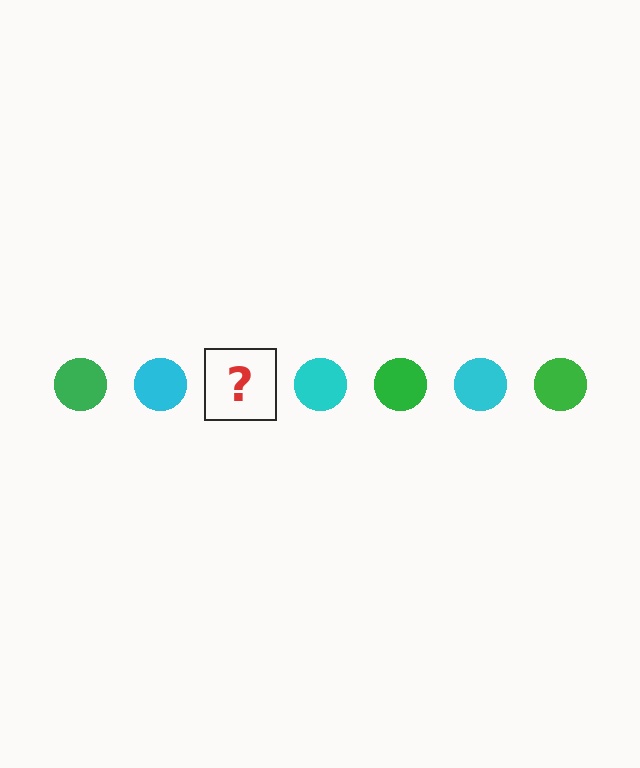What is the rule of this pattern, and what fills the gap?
The rule is that the pattern cycles through green, cyan circles. The gap should be filled with a green circle.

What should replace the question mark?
The question mark should be replaced with a green circle.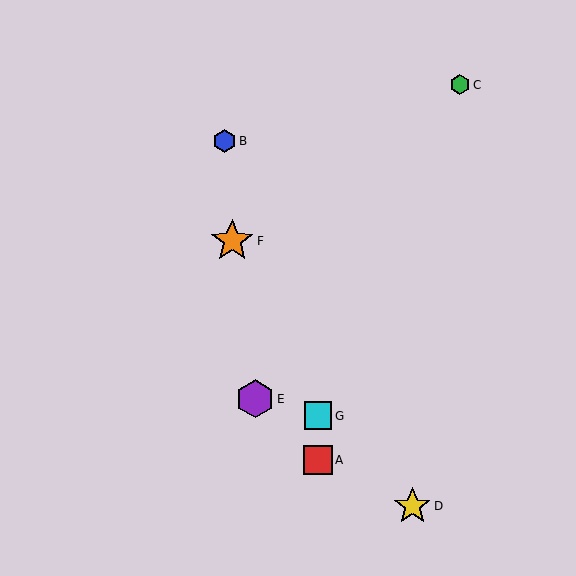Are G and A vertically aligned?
Yes, both are at x≈318.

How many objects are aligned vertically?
2 objects (A, G) are aligned vertically.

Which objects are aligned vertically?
Objects A, G are aligned vertically.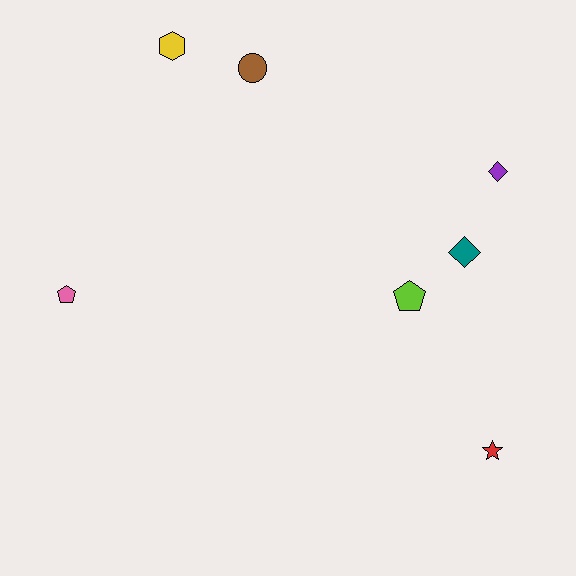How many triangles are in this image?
There are no triangles.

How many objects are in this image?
There are 7 objects.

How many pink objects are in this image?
There is 1 pink object.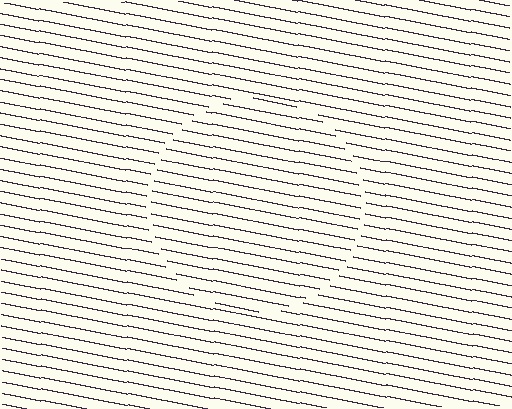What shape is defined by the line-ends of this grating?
An illusory circle. The interior of the shape contains the same grating, shifted by half a period — the contour is defined by the phase discontinuity where line-ends from the inner and outer gratings abut.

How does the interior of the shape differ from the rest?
The interior of the shape contains the same grating, shifted by half a period — the contour is defined by the phase discontinuity where line-ends from the inner and outer gratings abut.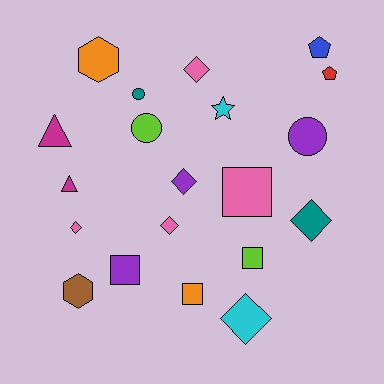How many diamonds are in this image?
There are 6 diamonds.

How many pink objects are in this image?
There are 4 pink objects.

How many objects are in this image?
There are 20 objects.